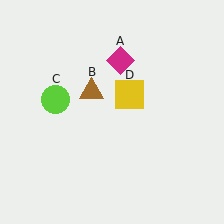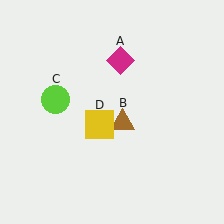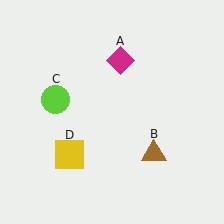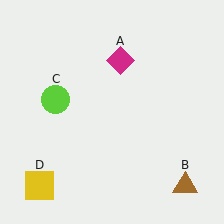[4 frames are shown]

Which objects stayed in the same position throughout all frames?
Magenta diamond (object A) and lime circle (object C) remained stationary.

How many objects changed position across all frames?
2 objects changed position: brown triangle (object B), yellow square (object D).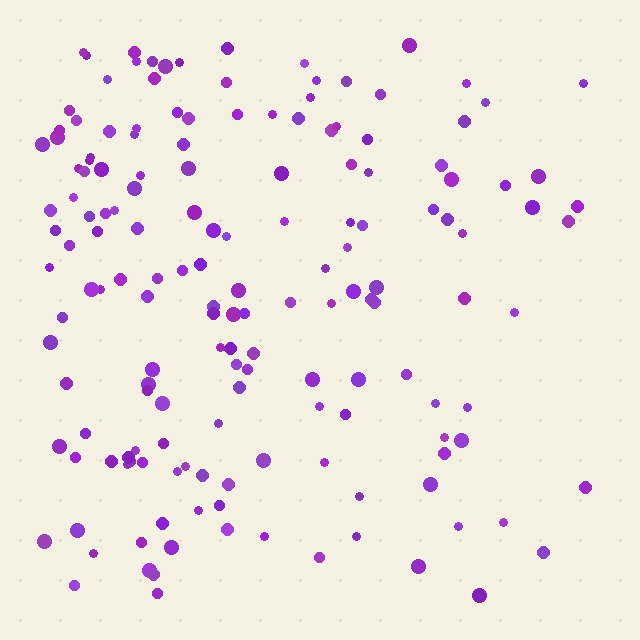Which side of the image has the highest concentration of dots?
The left.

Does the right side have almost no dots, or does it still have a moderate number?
Still a moderate number, just noticeably fewer than the left.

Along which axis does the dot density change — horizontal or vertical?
Horizontal.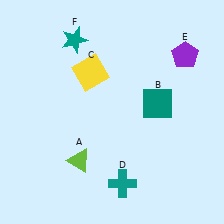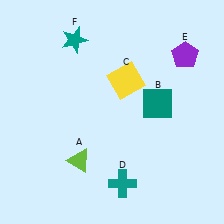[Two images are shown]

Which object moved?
The yellow square (C) moved right.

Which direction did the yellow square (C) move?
The yellow square (C) moved right.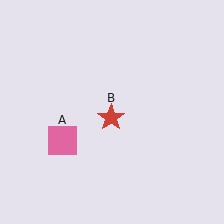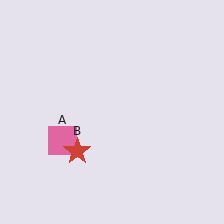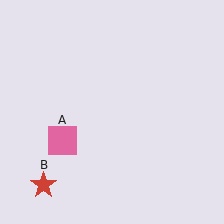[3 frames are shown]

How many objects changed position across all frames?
1 object changed position: red star (object B).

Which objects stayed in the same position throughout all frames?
Pink square (object A) remained stationary.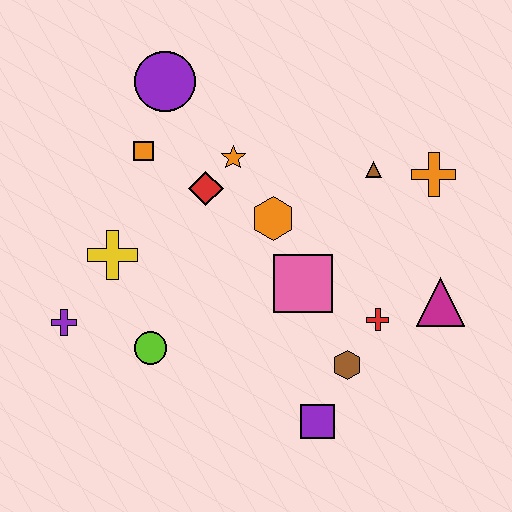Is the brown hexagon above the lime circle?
No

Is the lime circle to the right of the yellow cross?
Yes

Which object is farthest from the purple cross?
The orange cross is farthest from the purple cross.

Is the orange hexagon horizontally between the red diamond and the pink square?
Yes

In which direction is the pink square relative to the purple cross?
The pink square is to the right of the purple cross.